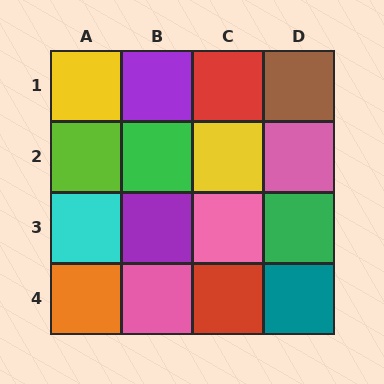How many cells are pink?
3 cells are pink.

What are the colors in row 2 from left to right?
Lime, green, yellow, pink.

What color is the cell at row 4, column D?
Teal.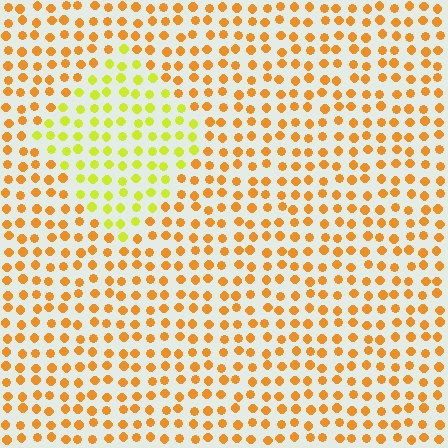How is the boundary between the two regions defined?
The boundary is defined purely by a slight shift in hue (about 39 degrees). Spacing, size, and orientation are identical on both sides.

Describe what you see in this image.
The image is filled with small orange elements in a uniform arrangement. A diamond-shaped region is visible where the elements are tinted to a slightly different hue, forming a subtle color boundary.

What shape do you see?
I see a diamond.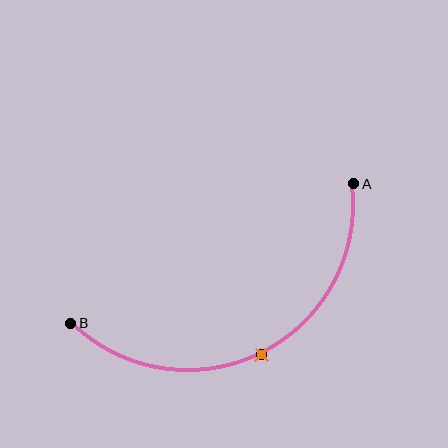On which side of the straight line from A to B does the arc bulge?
The arc bulges below the straight line connecting A and B.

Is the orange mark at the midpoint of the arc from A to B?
Yes. The orange mark lies on the arc at equal arc-length from both A and B — it is the arc midpoint.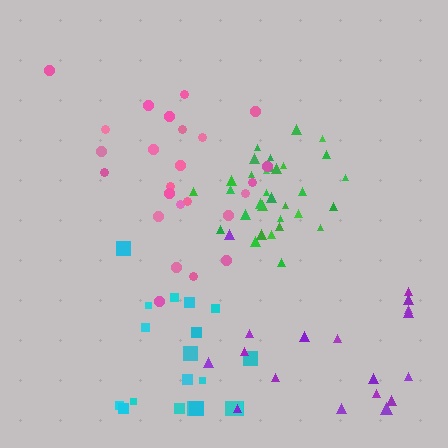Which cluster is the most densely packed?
Green.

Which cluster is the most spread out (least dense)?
Purple.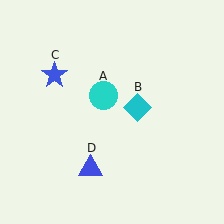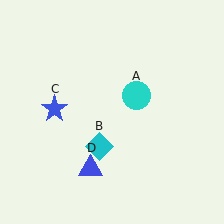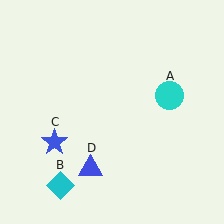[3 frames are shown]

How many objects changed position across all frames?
3 objects changed position: cyan circle (object A), cyan diamond (object B), blue star (object C).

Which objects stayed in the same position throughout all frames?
Blue triangle (object D) remained stationary.